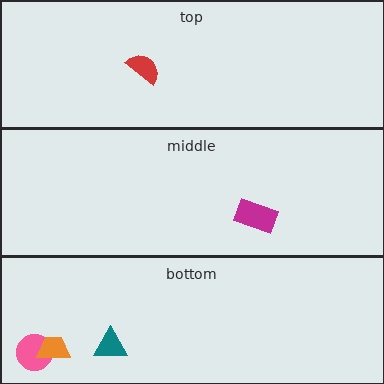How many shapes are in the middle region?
1.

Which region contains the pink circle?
The bottom region.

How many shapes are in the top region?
1.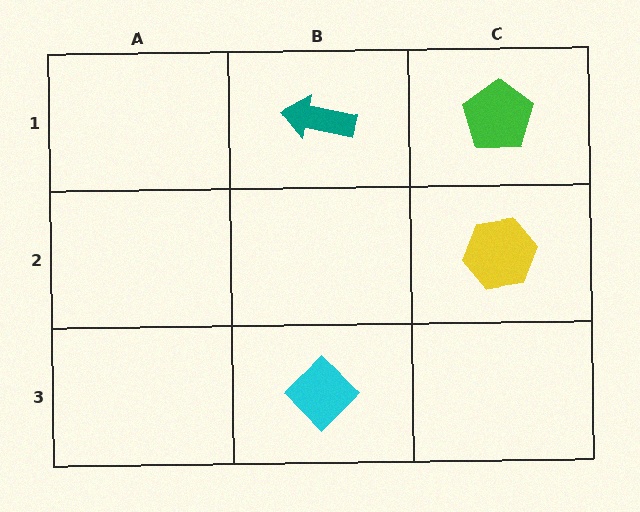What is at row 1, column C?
A green pentagon.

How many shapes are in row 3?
1 shape.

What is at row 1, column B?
A teal arrow.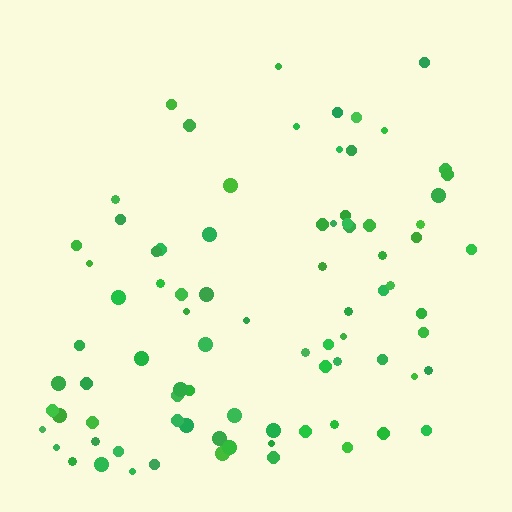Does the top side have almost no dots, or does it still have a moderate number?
Still a moderate number, just noticeably fewer than the bottom.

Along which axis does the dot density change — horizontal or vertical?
Vertical.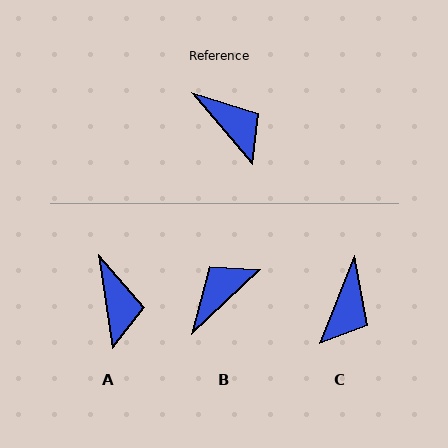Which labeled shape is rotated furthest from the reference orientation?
B, about 94 degrees away.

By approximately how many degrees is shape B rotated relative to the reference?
Approximately 94 degrees counter-clockwise.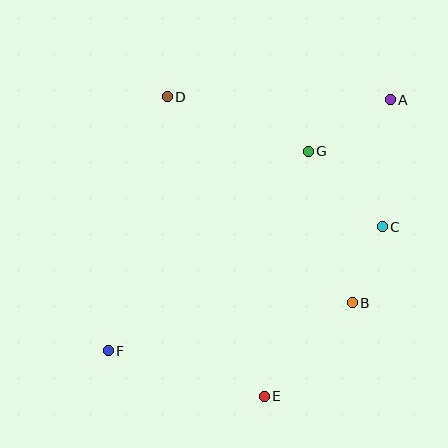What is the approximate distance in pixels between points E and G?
The distance between E and G is approximately 249 pixels.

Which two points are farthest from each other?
Points A and F are farthest from each other.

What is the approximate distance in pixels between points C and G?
The distance between C and G is approximately 106 pixels.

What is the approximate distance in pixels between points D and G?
The distance between D and G is approximately 151 pixels.